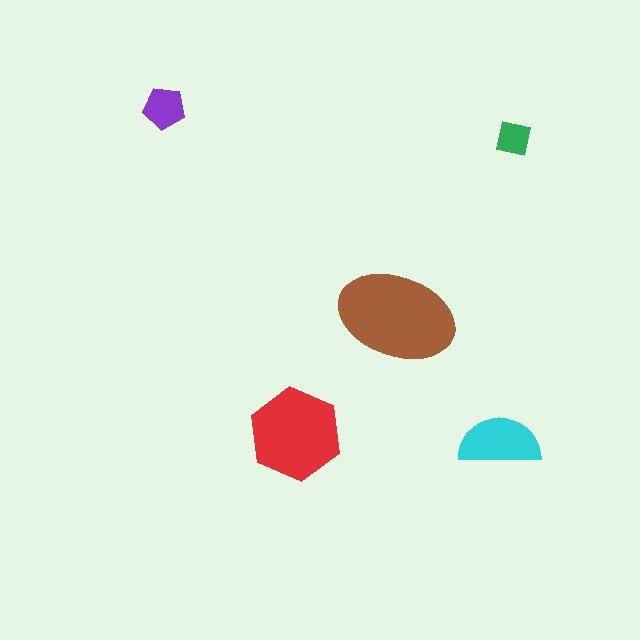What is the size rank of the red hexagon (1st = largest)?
2nd.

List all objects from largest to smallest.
The brown ellipse, the red hexagon, the cyan semicircle, the purple pentagon, the green square.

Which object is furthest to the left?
The purple pentagon is leftmost.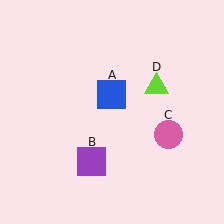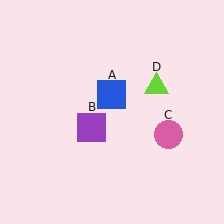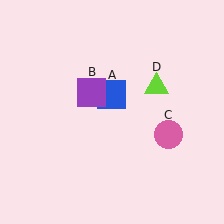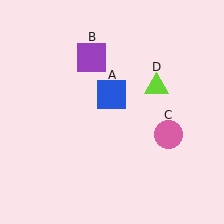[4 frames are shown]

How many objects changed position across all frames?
1 object changed position: purple square (object B).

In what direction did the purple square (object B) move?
The purple square (object B) moved up.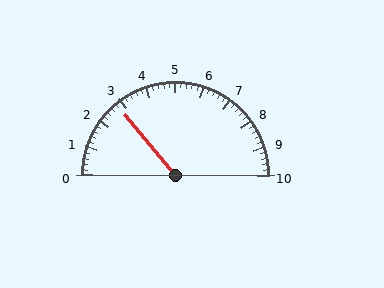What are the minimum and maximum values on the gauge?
The gauge ranges from 0 to 10.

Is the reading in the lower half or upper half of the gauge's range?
The reading is in the lower half of the range (0 to 10).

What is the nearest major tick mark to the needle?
The nearest major tick mark is 3.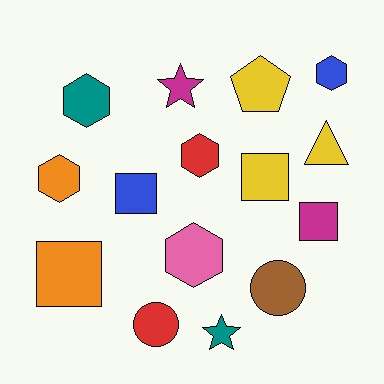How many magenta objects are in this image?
There are 2 magenta objects.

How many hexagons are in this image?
There are 5 hexagons.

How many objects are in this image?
There are 15 objects.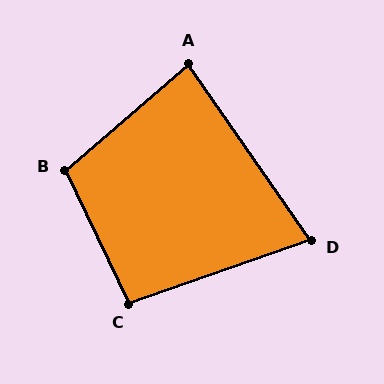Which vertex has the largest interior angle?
B, at approximately 105 degrees.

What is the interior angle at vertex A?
Approximately 84 degrees (acute).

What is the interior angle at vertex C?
Approximately 96 degrees (obtuse).